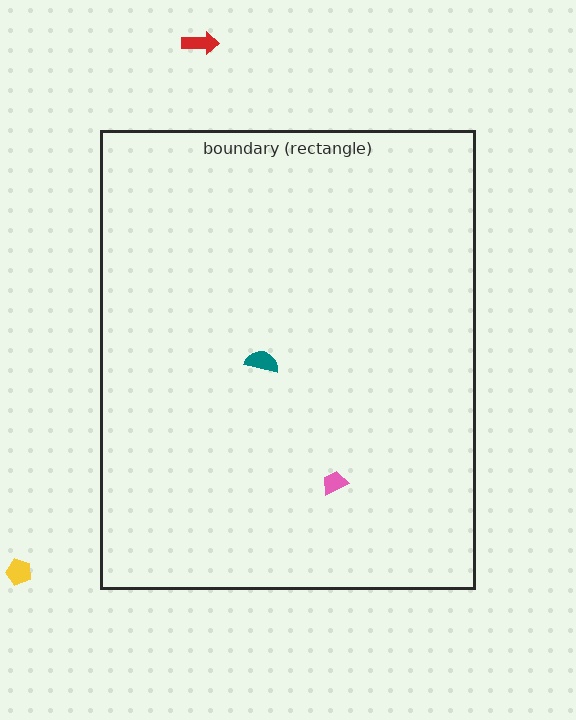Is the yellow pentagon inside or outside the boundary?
Outside.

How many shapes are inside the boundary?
2 inside, 2 outside.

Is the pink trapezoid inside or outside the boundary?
Inside.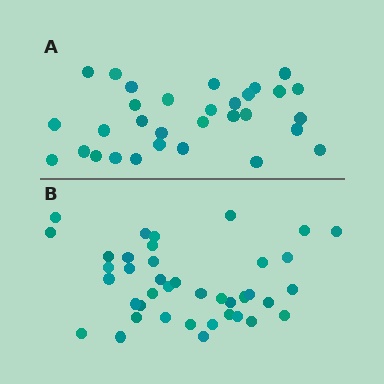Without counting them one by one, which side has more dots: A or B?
Region B (the bottom region) has more dots.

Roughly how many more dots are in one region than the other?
Region B has roughly 8 or so more dots than region A.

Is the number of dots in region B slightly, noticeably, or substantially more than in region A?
Region B has noticeably more, but not dramatically so. The ratio is roughly 1.3 to 1.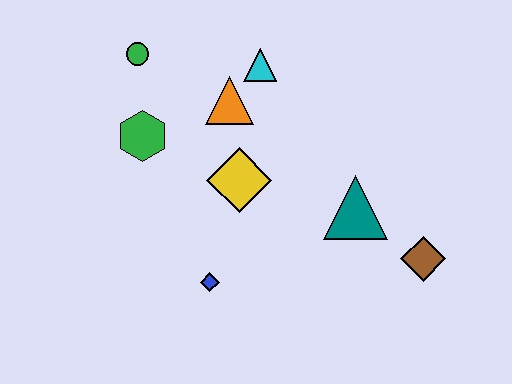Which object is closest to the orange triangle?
The cyan triangle is closest to the orange triangle.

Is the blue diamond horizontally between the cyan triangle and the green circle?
Yes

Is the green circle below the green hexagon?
No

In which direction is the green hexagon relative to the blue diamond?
The green hexagon is above the blue diamond.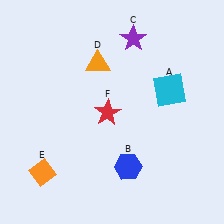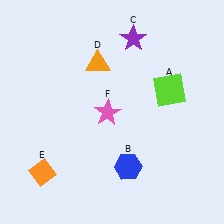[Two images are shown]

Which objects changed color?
A changed from cyan to lime. F changed from red to pink.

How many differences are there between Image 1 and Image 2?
There are 2 differences between the two images.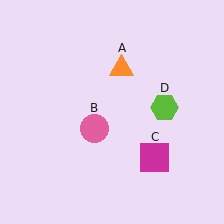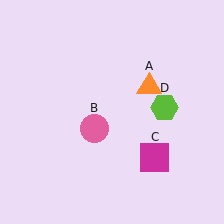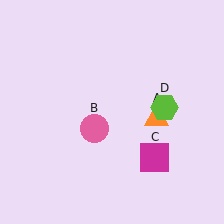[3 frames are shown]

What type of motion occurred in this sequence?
The orange triangle (object A) rotated clockwise around the center of the scene.